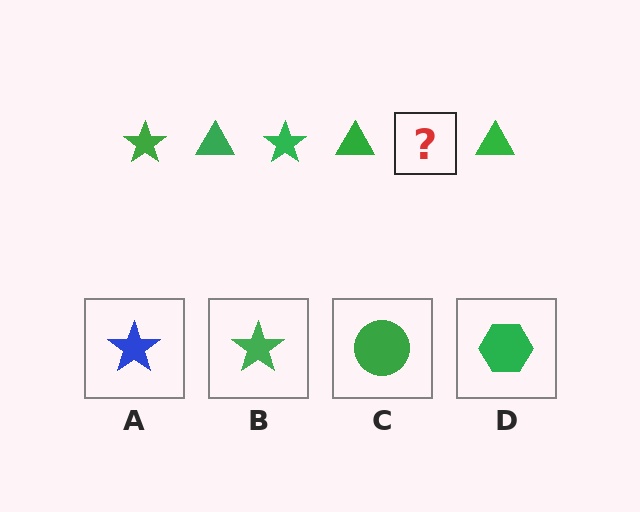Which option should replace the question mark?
Option B.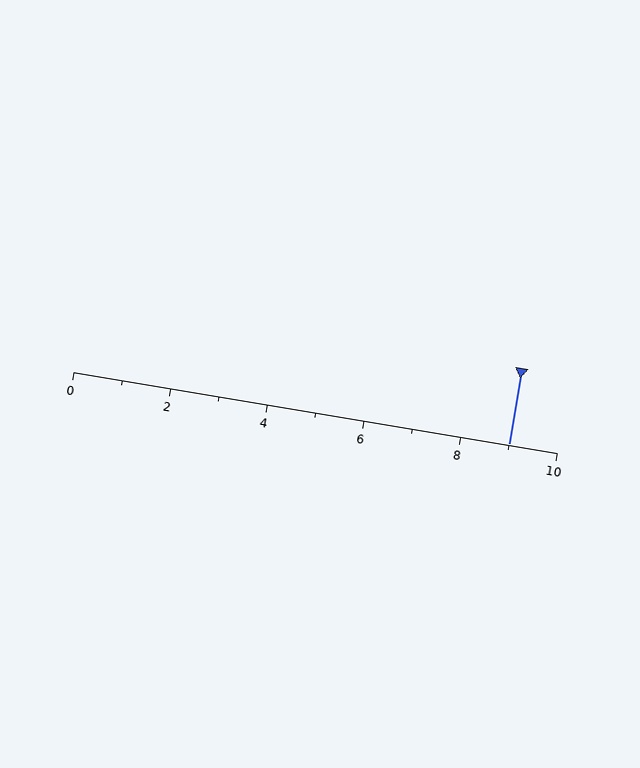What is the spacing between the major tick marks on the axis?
The major ticks are spaced 2 apart.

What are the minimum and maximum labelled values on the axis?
The axis runs from 0 to 10.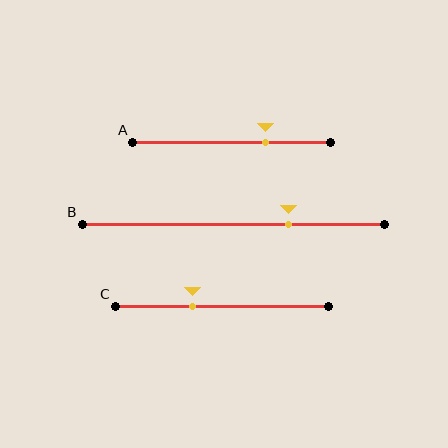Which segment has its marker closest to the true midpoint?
Segment C has its marker closest to the true midpoint.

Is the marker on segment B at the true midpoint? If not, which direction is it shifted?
No, the marker on segment B is shifted to the right by about 18% of the segment length.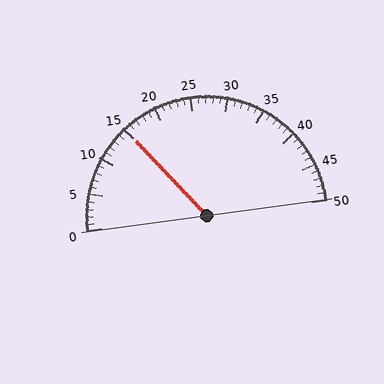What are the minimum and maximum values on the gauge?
The gauge ranges from 0 to 50.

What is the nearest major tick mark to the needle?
The nearest major tick mark is 15.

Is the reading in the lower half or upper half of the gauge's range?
The reading is in the lower half of the range (0 to 50).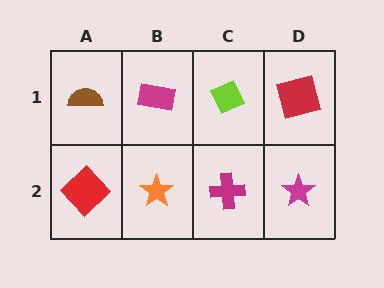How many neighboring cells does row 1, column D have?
2.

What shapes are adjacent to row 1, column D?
A magenta star (row 2, column D), a lime diamond (row 1, column C).